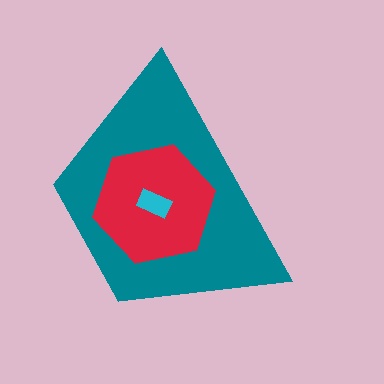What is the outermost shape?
The teal trapezoid.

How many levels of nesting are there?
3.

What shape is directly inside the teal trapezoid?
The red hexagon.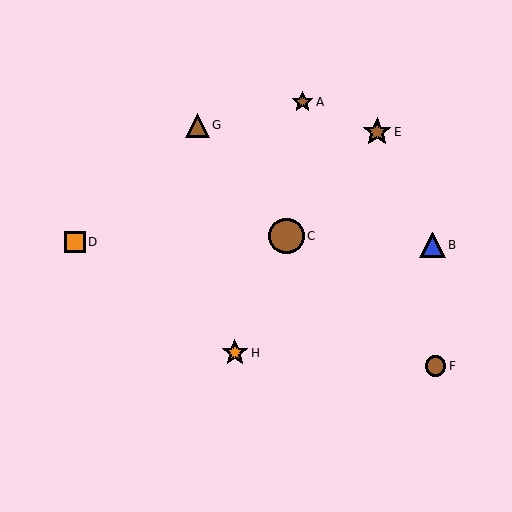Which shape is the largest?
The brown circle (labeled C) is the largest.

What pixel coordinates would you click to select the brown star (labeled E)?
Click at (377, 132) to select the brown star E.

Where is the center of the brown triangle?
The center of the brown triangle is at (197, 125).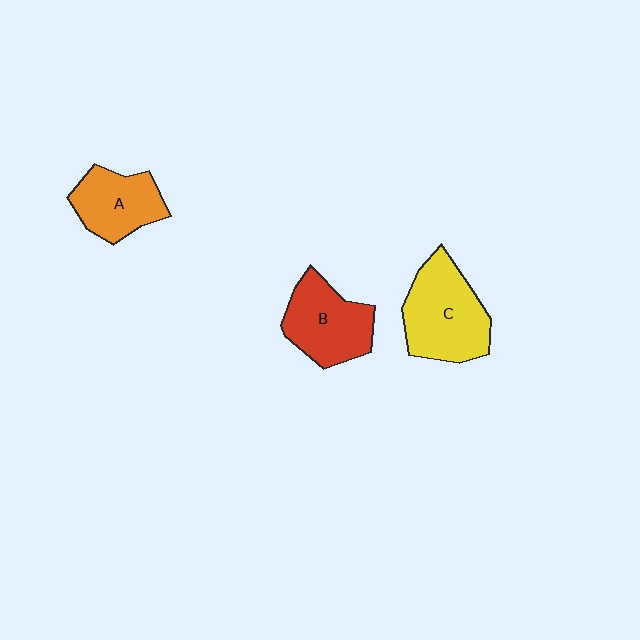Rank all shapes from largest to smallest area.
From largest to smallest: C (yellow), B (red), A (orange).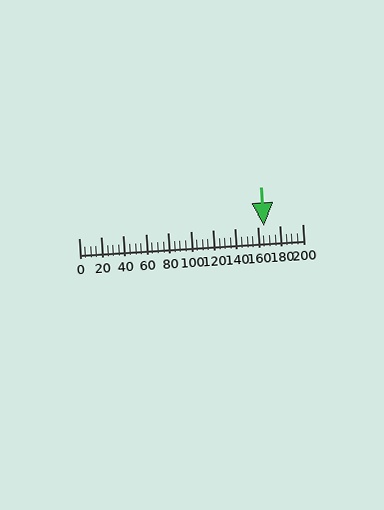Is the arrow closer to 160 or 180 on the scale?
The arrow is closer to 160.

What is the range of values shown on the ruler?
The ruler shows values from 0 to 200.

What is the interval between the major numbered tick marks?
The major tick marks are spaced 20 units apart.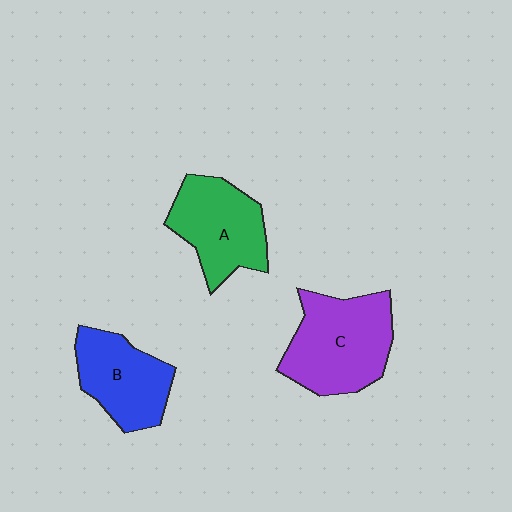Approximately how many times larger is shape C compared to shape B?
Approximately 1.3 times.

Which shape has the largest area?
Shape C (purple).